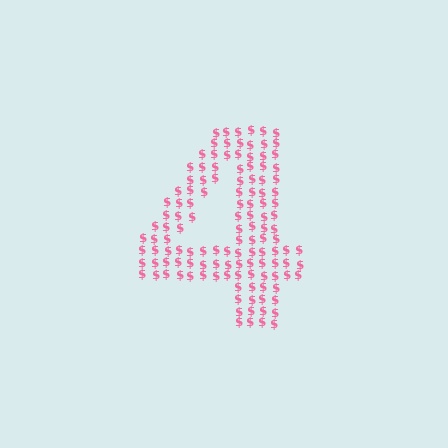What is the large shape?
The large shape is the digit 4.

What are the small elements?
The small elements are dollar signs.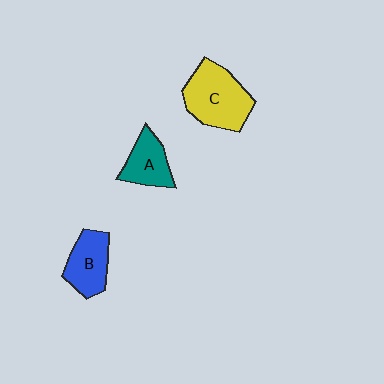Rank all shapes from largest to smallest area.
From largest to smallest: C (yellow), B (blue), A (teal).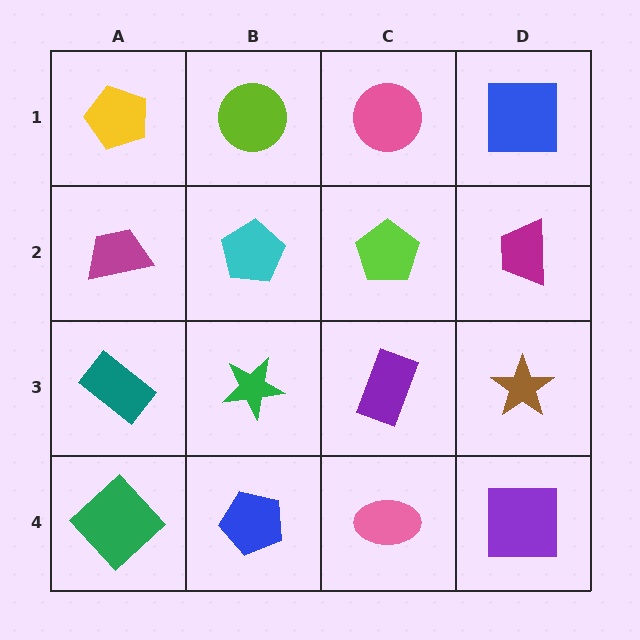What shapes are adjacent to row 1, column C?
A lime pentagon (row 2, column C), a lime circle (row 1, column B), a blue square (row 1, column D).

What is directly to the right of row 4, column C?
A purple square.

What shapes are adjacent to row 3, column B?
A cyan pentagon (row 2, column B), a blue pentagon (row 4, column B), a teal rectangle (row 3, column A), a purple rectangle (row 3, column C).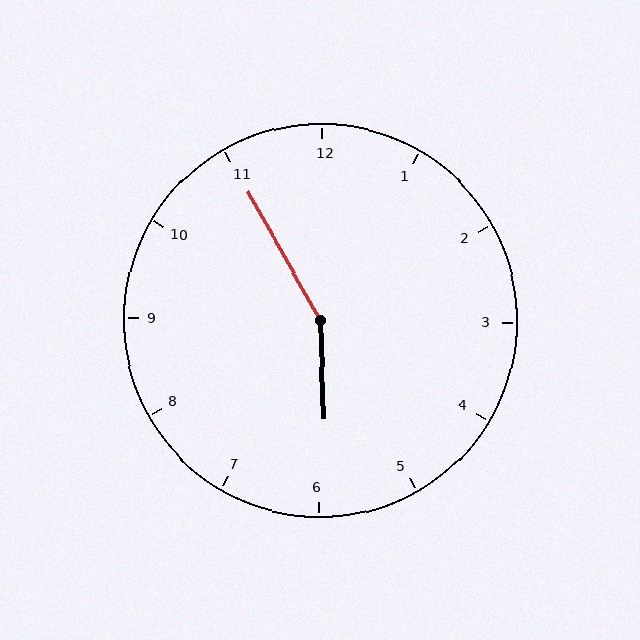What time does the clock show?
5:55.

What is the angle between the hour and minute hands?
Approximately 152 degrees.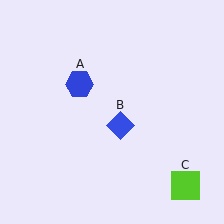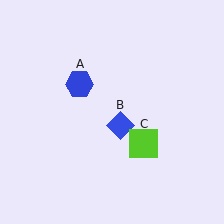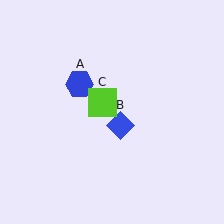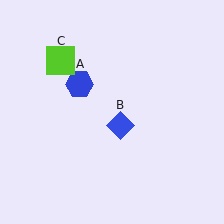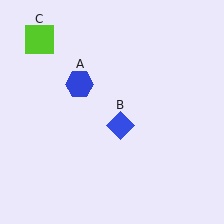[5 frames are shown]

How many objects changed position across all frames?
1 object changed position: lime square (object C).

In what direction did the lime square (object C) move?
The lime square (object C) moved up and to the left.